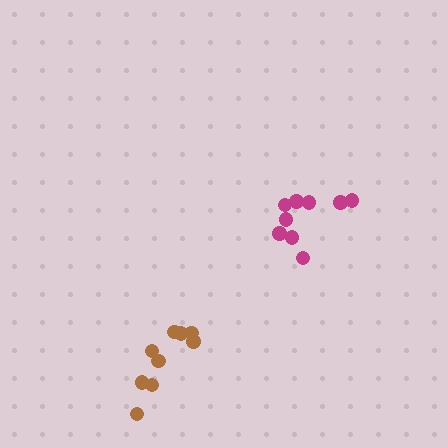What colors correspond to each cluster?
The clusters are colored: brown, magenta.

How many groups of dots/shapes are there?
There are 2 groups.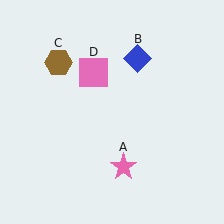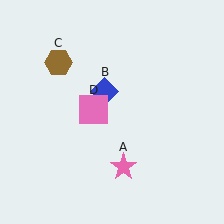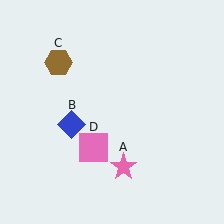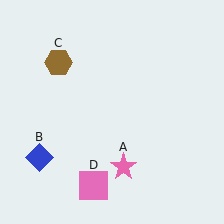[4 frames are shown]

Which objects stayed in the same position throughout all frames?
Pink star (object A) and brown hexagon (object C) remained stationary.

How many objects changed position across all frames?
2 objects changed position: blue diamond (object B), pink square (object D).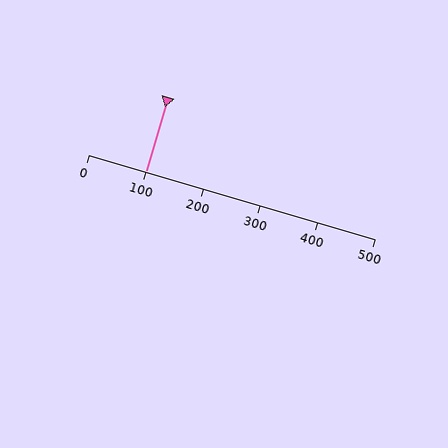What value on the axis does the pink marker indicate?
The marker indicates approximately 100.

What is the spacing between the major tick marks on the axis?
The major ticks are spaced 100 apart.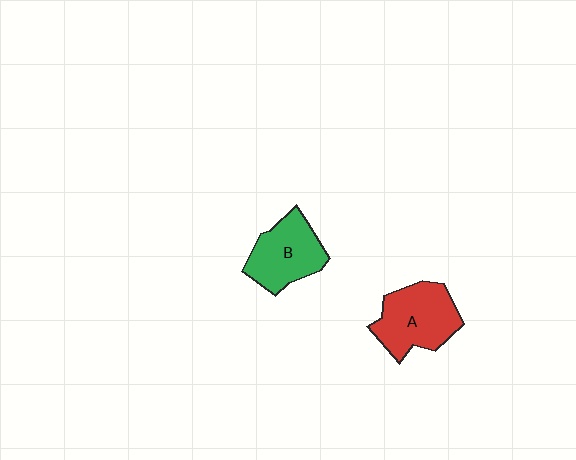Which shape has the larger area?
Shape A (red).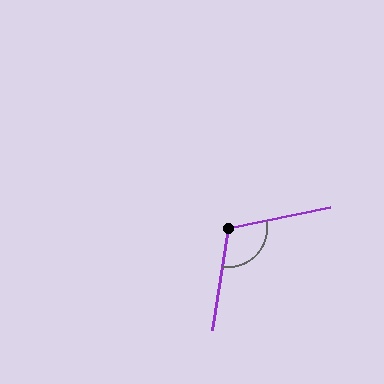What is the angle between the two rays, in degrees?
Approximately 110 degrees.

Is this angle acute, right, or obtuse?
It is obtuse.